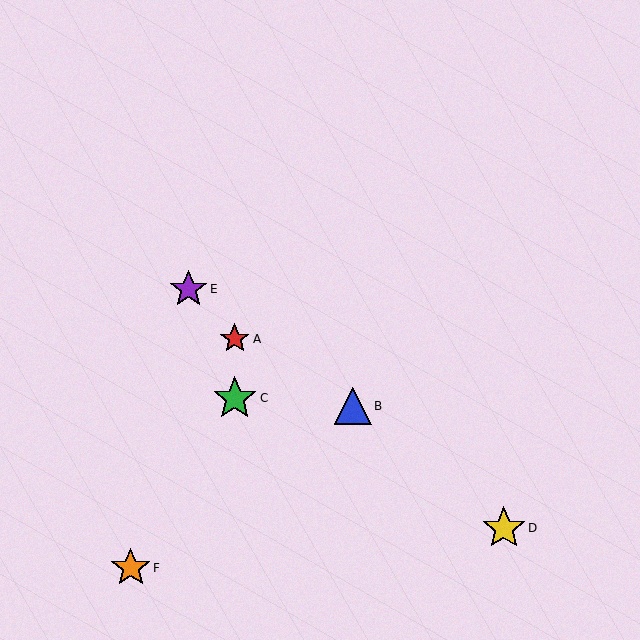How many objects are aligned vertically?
2 objects (A, C) are aligned vertically.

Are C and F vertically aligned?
No, C is at x≈235 and F is at x≈131.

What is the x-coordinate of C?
Object C is at x≈235.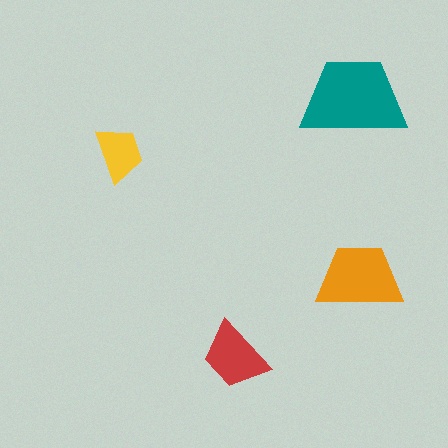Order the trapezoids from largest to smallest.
the teal one, the orange one, the red one, the yellow one.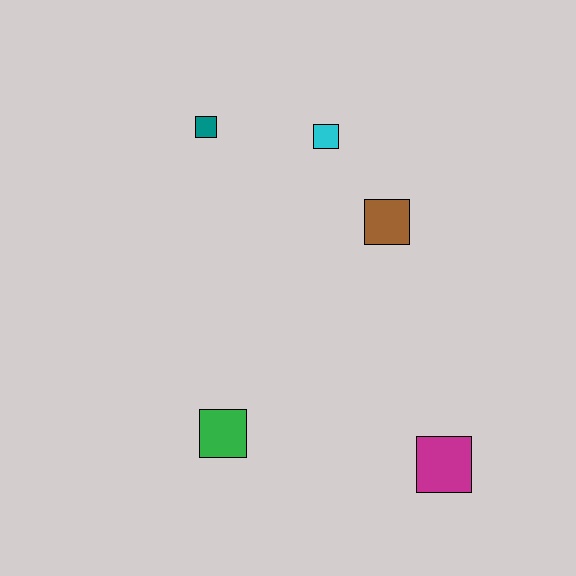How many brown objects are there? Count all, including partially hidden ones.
There is 1 brown object.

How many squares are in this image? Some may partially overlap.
There are 5 squares.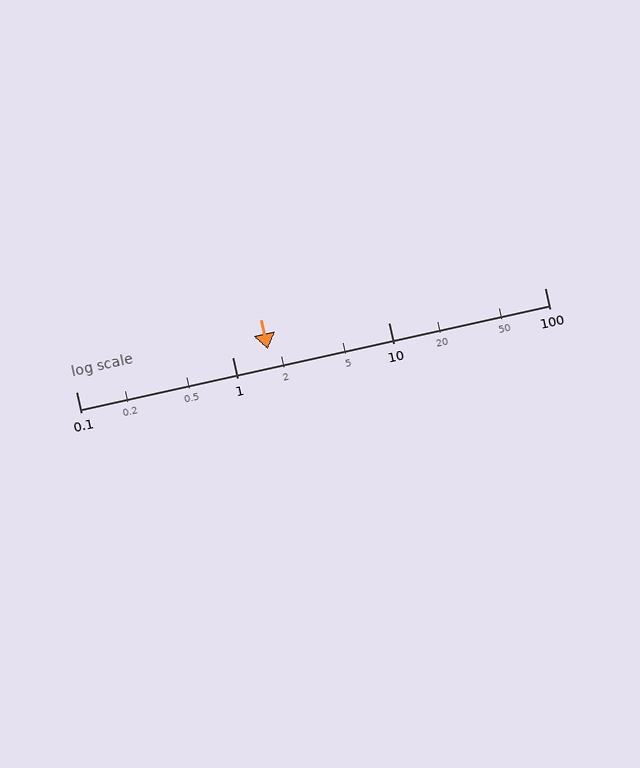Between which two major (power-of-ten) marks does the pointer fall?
The pointer is between 1 and 10.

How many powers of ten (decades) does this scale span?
The scale spans 3 decades, from 0.1 to 100.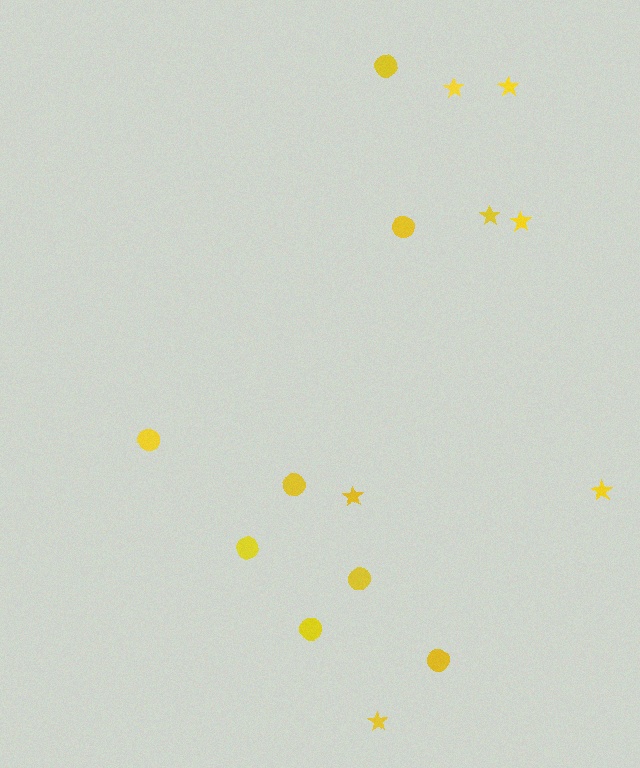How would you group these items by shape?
There are 2 groups: one group of circles (8) and one group of stars (7).